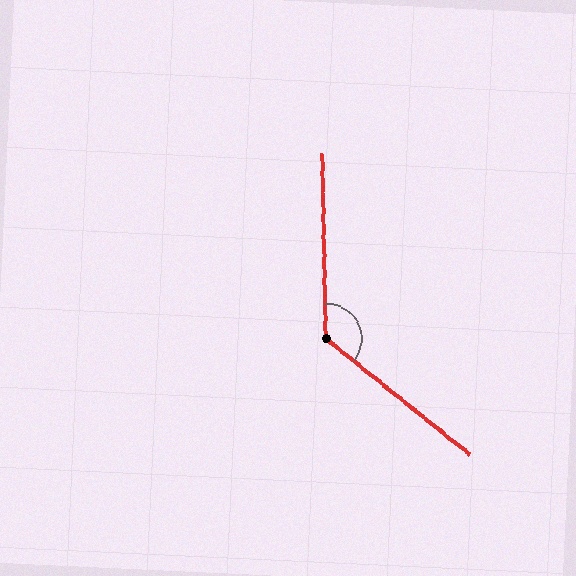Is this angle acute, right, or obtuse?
It is obtuse.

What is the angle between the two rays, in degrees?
Approximately 130 degrees.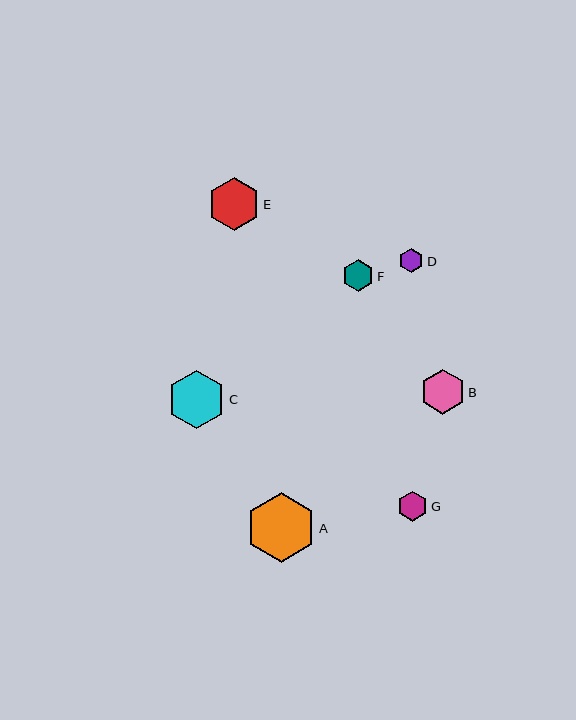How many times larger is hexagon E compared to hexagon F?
Hexagon E is approximately 1.6 times the size of hexagon F.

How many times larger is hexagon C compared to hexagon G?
Hexagon C is approximately 2.0 times the size of hexagon G.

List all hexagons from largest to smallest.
From largest to smallest: A, C, E, B, F, G, D.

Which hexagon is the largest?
Hexagon A is the largest with a size of approximately 69 pixels.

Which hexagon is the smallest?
Hexagon D is the smallest with a size of approximately 24 pixels.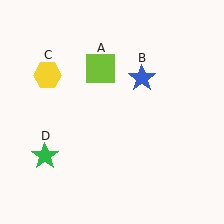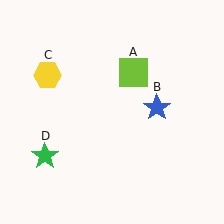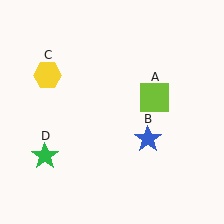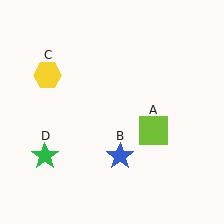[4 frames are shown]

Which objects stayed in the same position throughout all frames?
Yellow hexagon (object C) and green star (object D) remained stationary.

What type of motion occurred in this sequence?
The lime square (object A), blue star (object B) rotated clockwise around the center of the scene.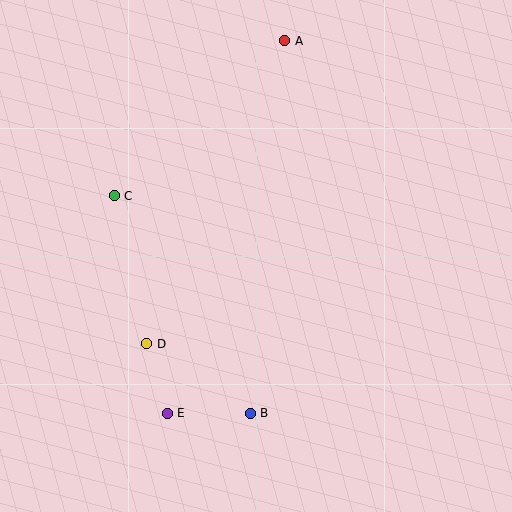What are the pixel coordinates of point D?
Point D is at (147, 344).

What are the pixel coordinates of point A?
Point A is at (285, 41).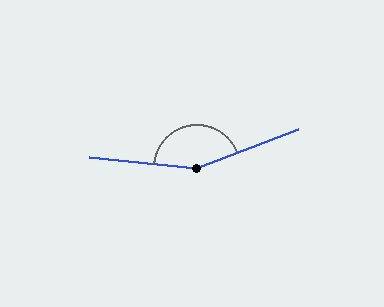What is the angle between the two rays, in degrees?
Approximately 154 degrees.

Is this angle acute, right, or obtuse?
It is obtuse.